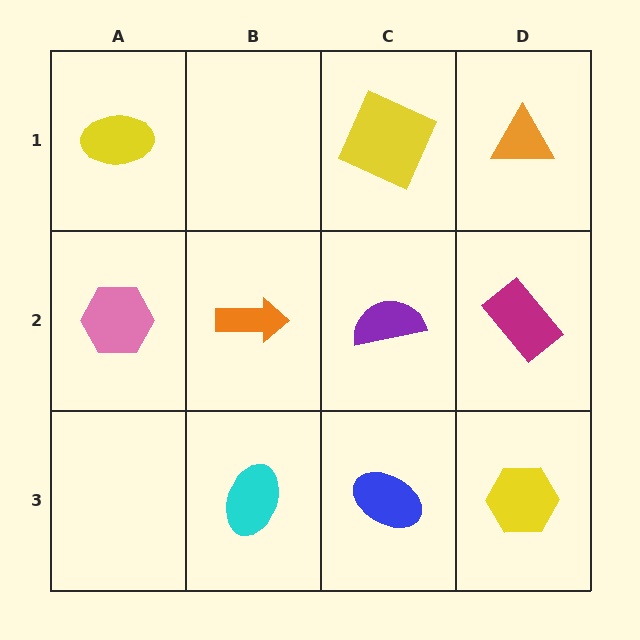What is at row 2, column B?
An orange arrow.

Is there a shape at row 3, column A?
No, that cell is empty.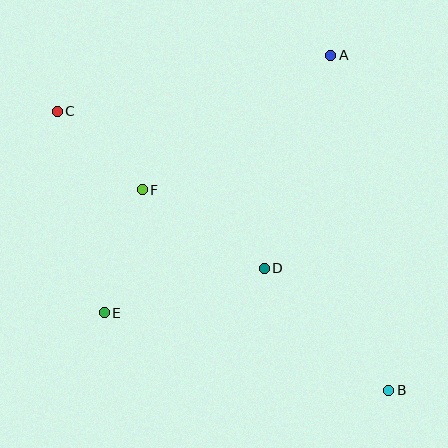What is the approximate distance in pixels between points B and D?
The distance between B and D is approximately 174 pixels.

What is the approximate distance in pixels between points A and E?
The distance between A and E is approximately 343 pixels.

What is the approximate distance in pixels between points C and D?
The distance between C and D is approximately 260 pixels.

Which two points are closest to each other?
Points C and F are closest to each other.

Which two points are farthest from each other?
Points B and C are farthest from each other.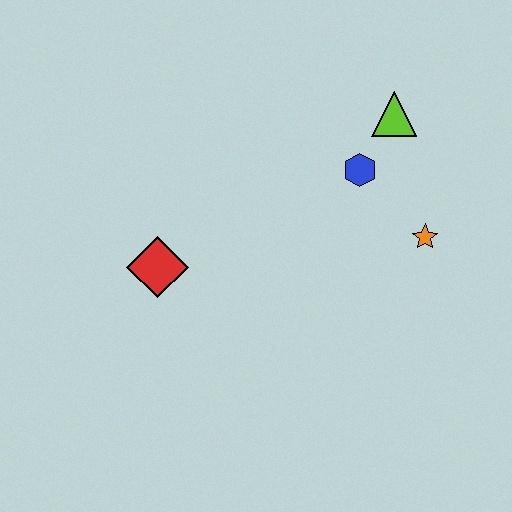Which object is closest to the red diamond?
The blue hexagon is closest to the red diamond.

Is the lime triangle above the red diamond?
Yes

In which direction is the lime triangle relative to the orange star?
The lime triangle is above the orange star.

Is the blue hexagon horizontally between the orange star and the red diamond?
Yes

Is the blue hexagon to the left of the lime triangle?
Yes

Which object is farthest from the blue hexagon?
The red diamond is farthest from the blue hexagon.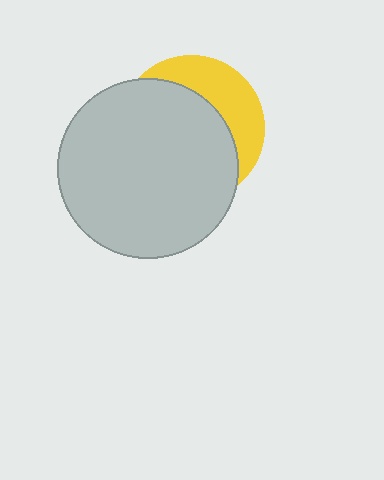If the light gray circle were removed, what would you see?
You would see the complete yellow circle.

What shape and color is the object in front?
The object in front is a light gray circle.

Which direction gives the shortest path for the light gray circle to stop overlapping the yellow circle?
Moving toward the lower-left gives the shortest separation.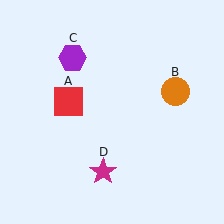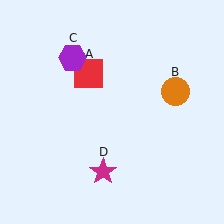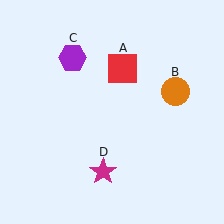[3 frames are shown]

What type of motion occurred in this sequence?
The red square (object A) rotated clockwise around the center of the scene.